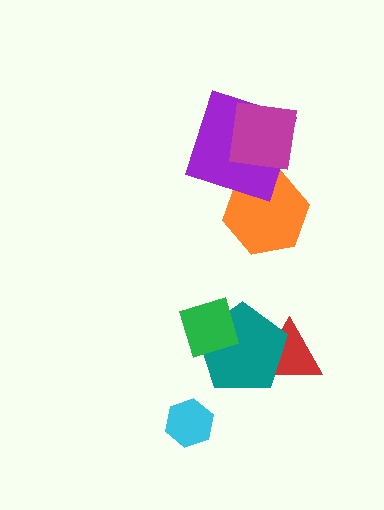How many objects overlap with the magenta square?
1 object overlaps with the magenta square.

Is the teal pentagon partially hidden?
Yes, it is partially covered by another shape.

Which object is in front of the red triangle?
The teal pentagon is in front of the red triangle.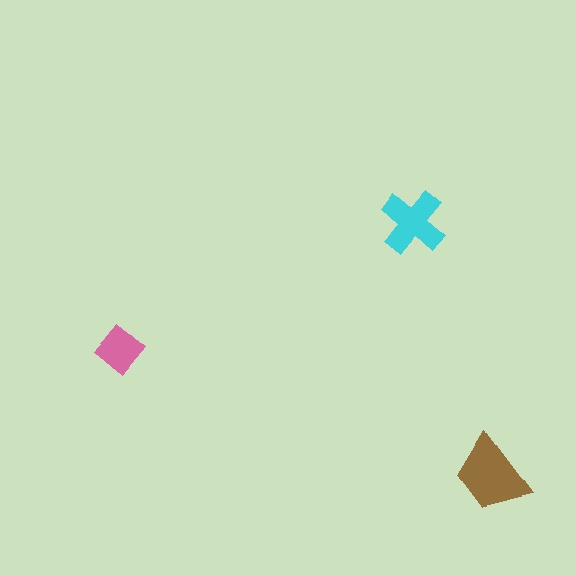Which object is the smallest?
The pink diamond.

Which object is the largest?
The brown trapezoid.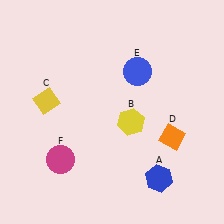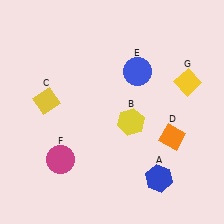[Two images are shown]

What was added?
A yellow diamond (G) was added in Image 2.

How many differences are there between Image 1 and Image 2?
There is 1 difference between the two images.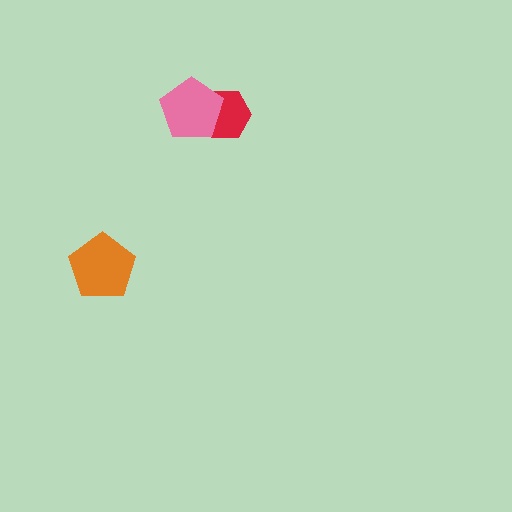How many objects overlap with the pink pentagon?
1 object overlaps with the pink pentagon.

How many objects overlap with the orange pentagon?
0 objects overlap with the orange pentagon.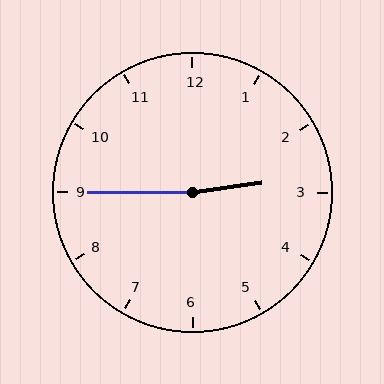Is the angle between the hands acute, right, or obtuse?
It is obtuse.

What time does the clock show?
2:45.